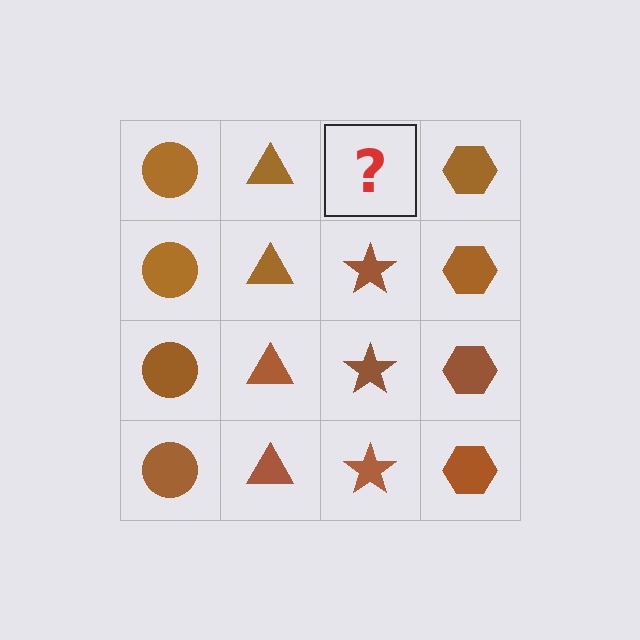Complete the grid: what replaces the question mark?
The question mark should be replaced with a brown star.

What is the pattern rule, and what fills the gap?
The rule is that each column has a consistent shape. The gap should be filled with a brown star.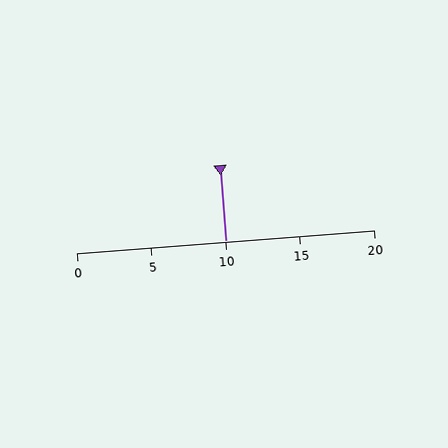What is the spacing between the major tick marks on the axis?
The major ticks are spaced 5 apart.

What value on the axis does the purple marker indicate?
The marker indicates approximately 10.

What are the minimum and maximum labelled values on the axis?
The axis runs from 0 to 20.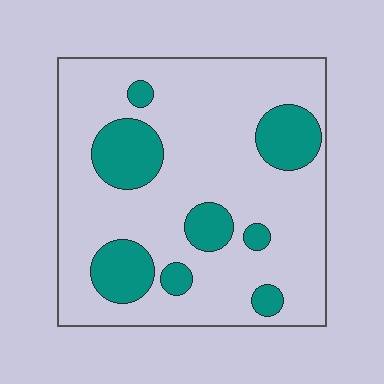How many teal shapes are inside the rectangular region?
8.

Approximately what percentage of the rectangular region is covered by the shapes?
Approximately 20%.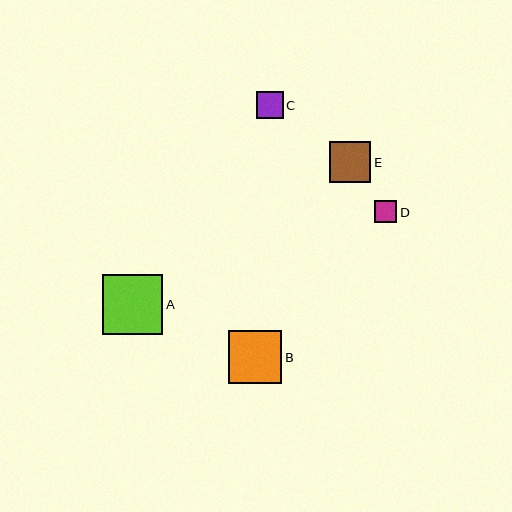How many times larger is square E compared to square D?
Square E is approximately 1.8 times the size of square D.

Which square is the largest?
Square A is the largest with a size of approximately 60 pixels.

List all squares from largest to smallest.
From largest to smallest: A, B, E, C, D.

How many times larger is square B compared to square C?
Square B is approximately 2.0 times the size of square C.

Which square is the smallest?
Square D is the smallest with a size of approximately 22 pixels.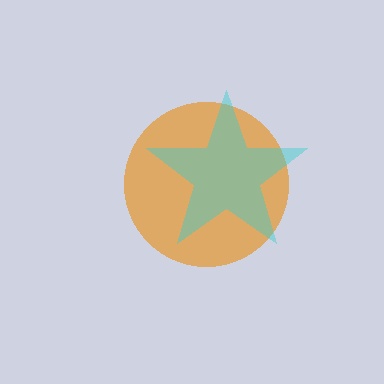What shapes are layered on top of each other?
The layered shapes are: an orange circle, a cyan star.